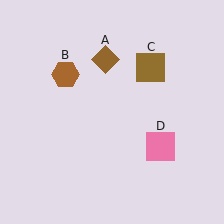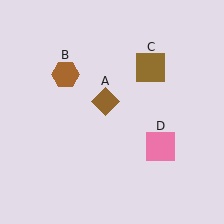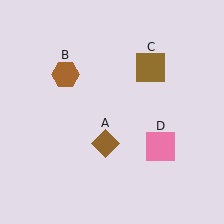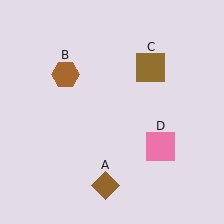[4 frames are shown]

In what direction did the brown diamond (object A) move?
The brown diamond (object A) moved down.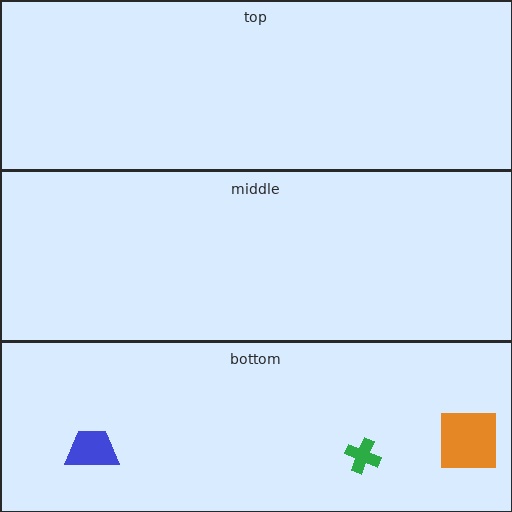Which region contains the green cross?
The bottom region.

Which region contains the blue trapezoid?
The bottom region.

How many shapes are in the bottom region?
3.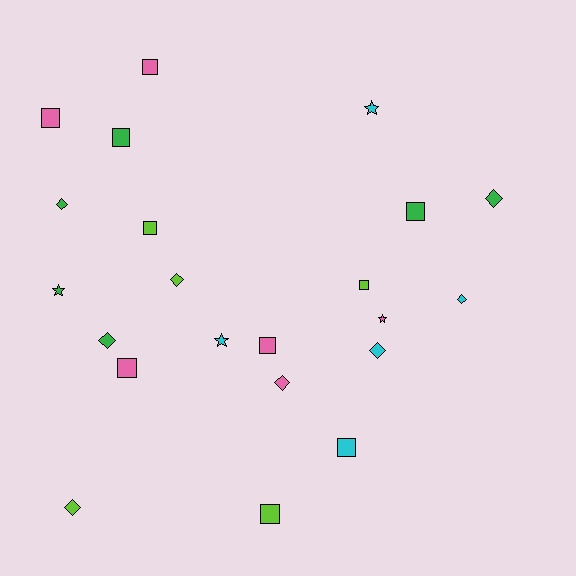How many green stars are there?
There is 1 green star.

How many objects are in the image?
There are 22 objects.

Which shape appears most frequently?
Square, with 10 objects.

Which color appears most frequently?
Green, with 6 objects.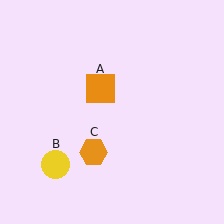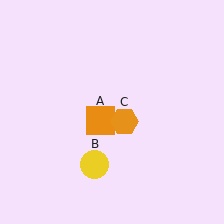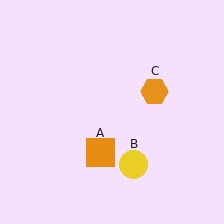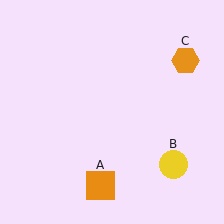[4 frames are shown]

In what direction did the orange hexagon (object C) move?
The orange hexagon (object C) moved up and to the right.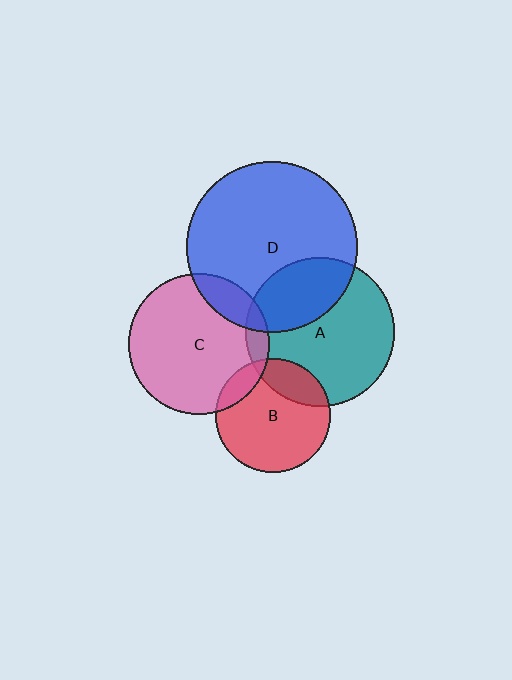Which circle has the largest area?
Circle D (blue).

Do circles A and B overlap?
Yes.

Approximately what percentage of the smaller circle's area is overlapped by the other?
Approximately 20%.